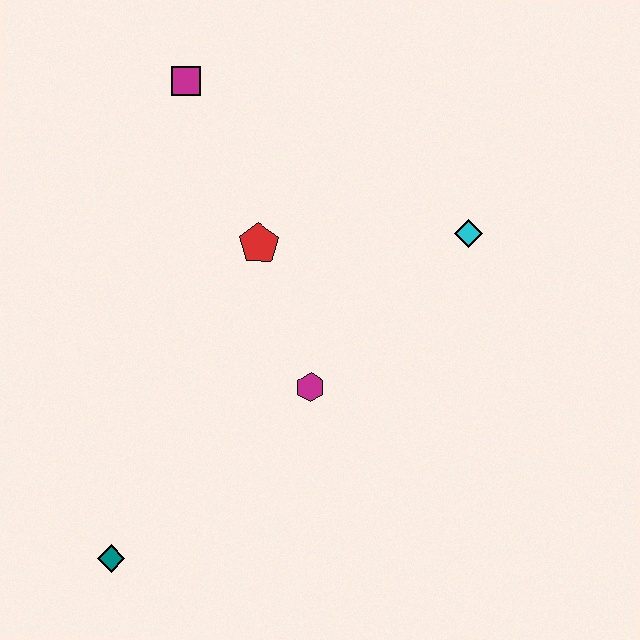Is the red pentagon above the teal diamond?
Yes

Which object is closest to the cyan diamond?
The red pentagon is closest to the cyan diamond.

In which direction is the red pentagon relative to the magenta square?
The red pentagon is below the magenta square.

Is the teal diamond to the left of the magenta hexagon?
Yes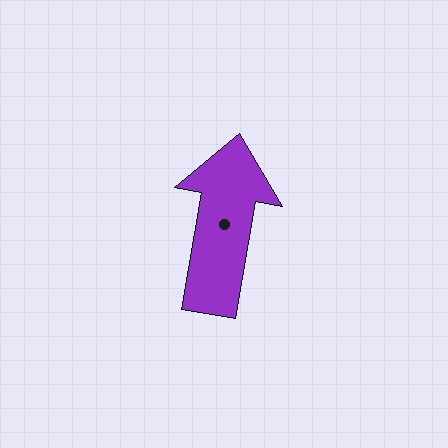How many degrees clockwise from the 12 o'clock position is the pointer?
Approximately 10 degrees.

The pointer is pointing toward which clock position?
Roughly 12 o'clock.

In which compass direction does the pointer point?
North.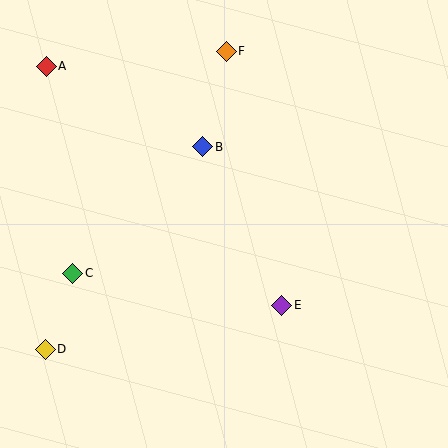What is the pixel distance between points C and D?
The distance between C and D is 81 pixels.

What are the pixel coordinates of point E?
Point E is at (282, 305).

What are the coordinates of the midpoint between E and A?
The midpoint between E and A is at (164, 186).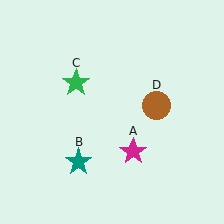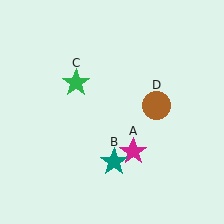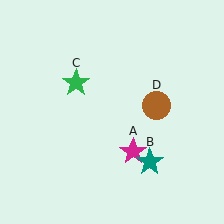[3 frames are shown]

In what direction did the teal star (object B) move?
The teal star (object B) moved right.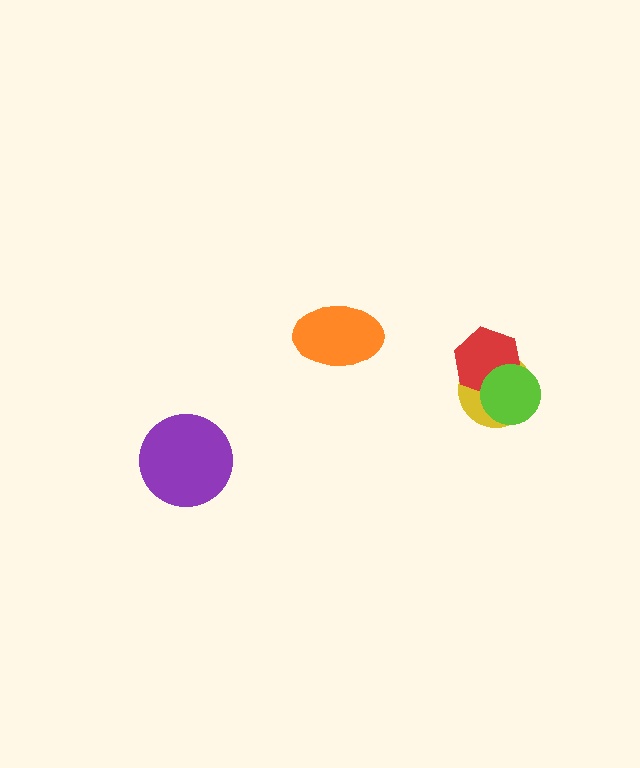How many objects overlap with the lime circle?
2 objects overlap with the lime circle.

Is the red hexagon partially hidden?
Yes, it is partially covered by another shape.